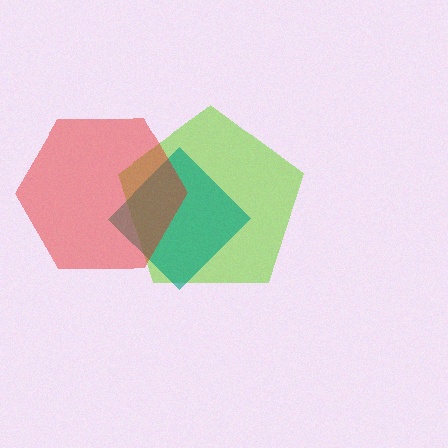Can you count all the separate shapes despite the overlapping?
Yes, there are 3 separate shapes.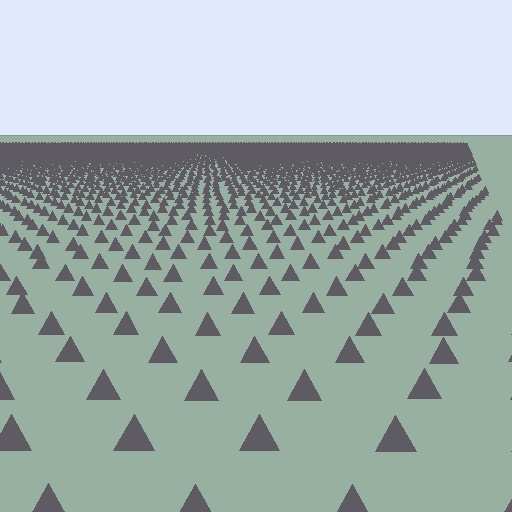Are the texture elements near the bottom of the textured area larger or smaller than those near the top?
Larger. Near the bottom, elements are closer to the viewer and appear at a bigger on-screen size.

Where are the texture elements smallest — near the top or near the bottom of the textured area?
Near the top.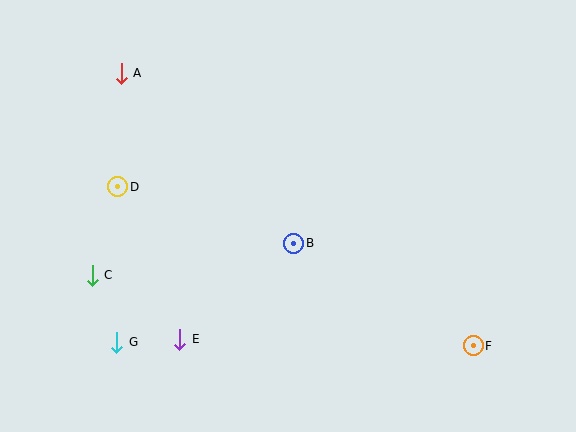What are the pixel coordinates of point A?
Point A is at (121, 73).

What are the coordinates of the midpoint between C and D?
The midpoint between C and D is at (105, 231).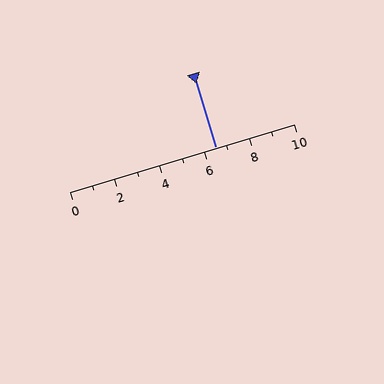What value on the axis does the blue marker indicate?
The marker indicates approximately 6.5.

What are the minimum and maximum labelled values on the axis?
The axis runs from 0 to 10.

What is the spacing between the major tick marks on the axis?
The major ticks are spaced 2 apart.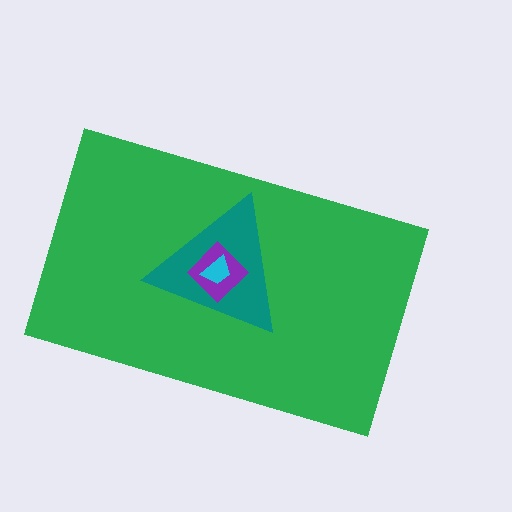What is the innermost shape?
The cyan trapezoid.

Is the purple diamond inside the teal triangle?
Yes.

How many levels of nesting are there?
4.